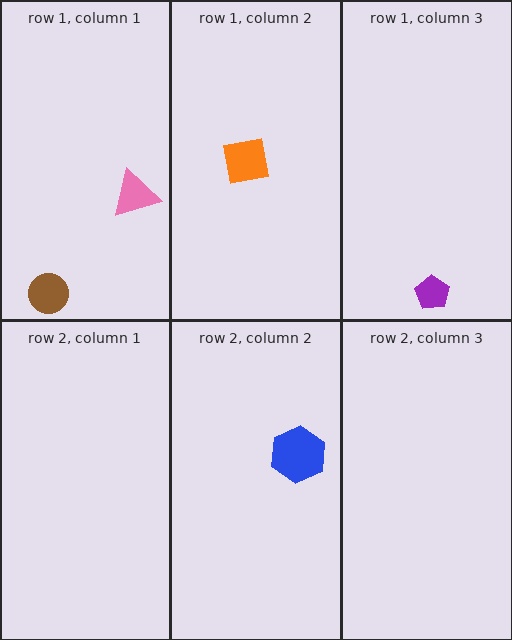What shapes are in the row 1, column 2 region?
The orange square.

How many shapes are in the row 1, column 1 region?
2.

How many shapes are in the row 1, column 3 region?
1.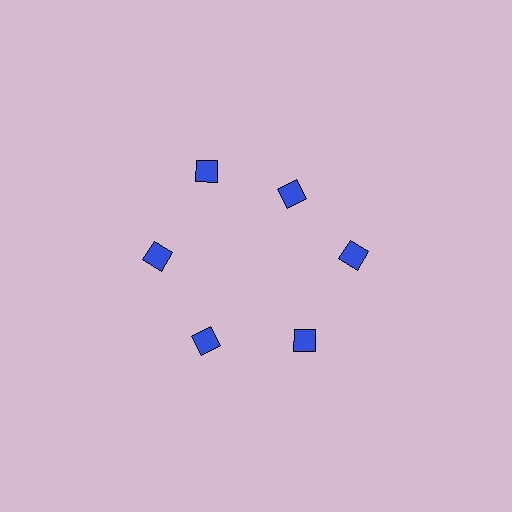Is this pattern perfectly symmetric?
No. The 6 blue diamonds are arranged in a ring, but one element near the 1 o'clock position is pulled inward toward the center, breaking the 6-fold rotational symmetry.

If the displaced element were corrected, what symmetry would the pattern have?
It would have 6-fold rotational symmetry — the pattern would map onto itself every 60 degrees.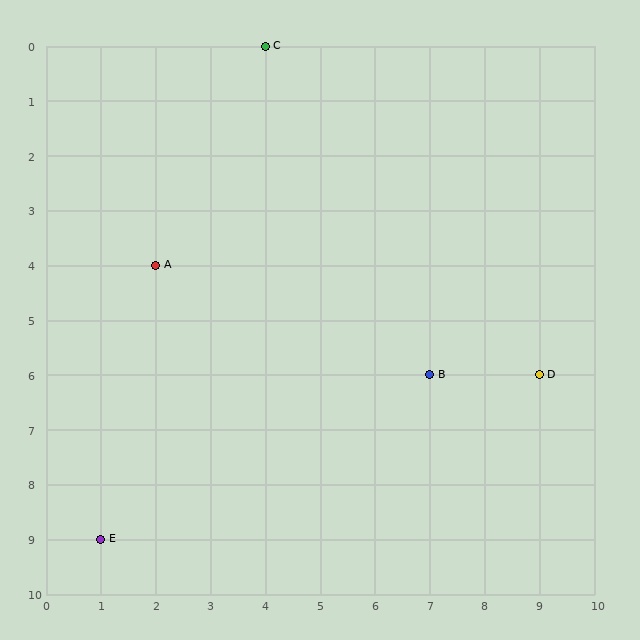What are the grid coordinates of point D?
Point D is at grid coordinates (9, 6).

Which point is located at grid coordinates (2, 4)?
Point A is at (2, 4).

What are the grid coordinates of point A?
Point A is at grid coordinates (2, 4).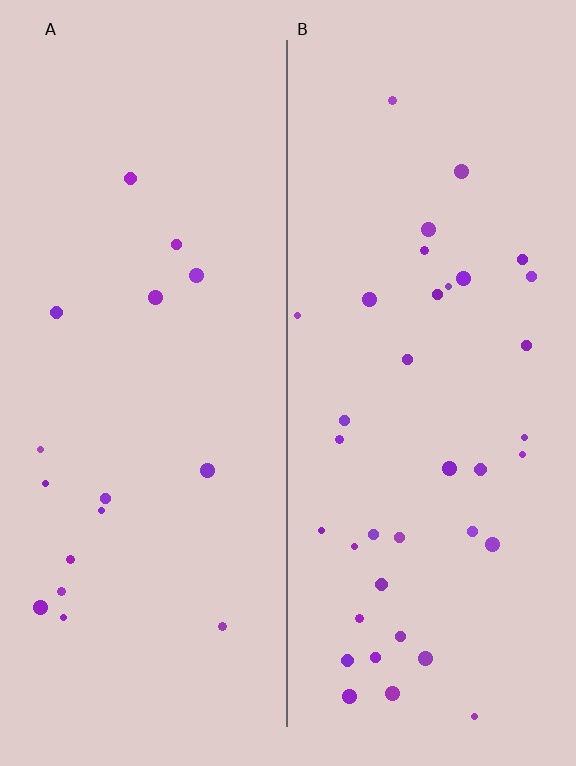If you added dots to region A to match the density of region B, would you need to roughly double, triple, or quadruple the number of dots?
Approximately double.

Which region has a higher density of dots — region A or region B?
B (the right).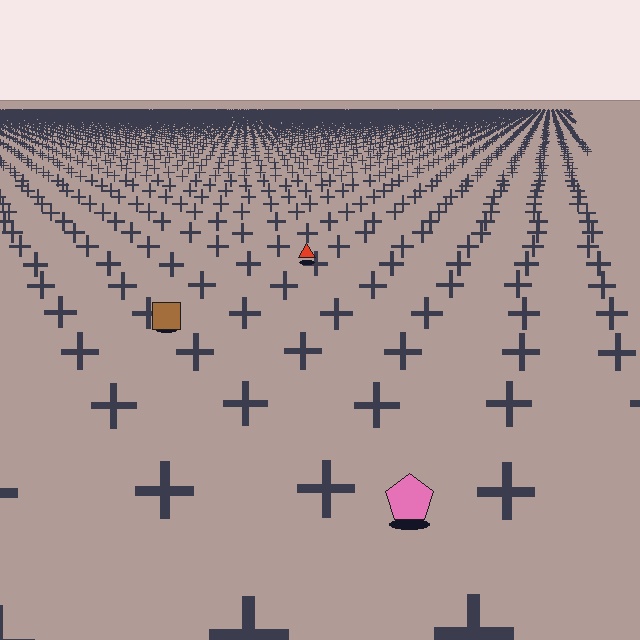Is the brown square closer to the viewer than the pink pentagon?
No. The pink pentagon is closer — you can tell from the texture gradient: the ground texture is coarser near it.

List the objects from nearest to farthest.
From nearest to farthest: the pink pentagon, the brown square, the red triangle.